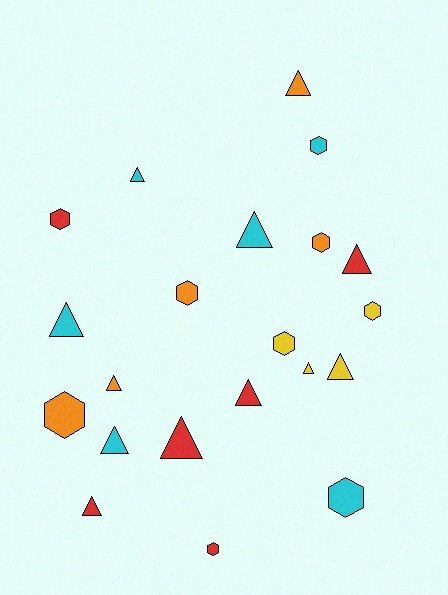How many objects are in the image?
There are 21 objects.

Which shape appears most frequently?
Triangle, with 12 objects.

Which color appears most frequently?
Cyan, with 6 objects.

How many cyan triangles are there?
There are 4 cyan triangles.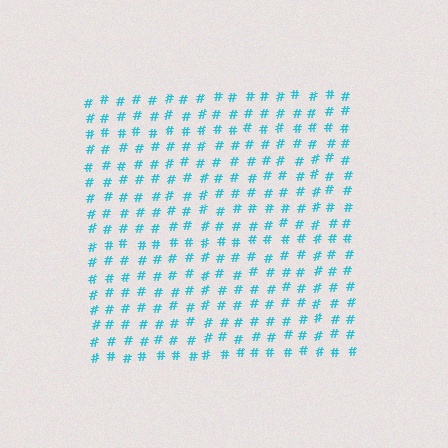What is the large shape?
The large shape is a square.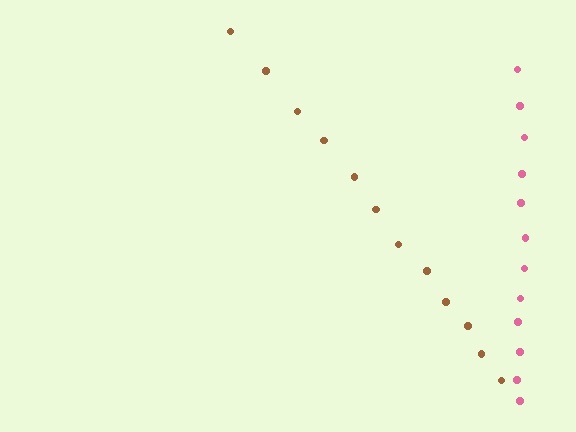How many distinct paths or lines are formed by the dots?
There are 2 distinct paths.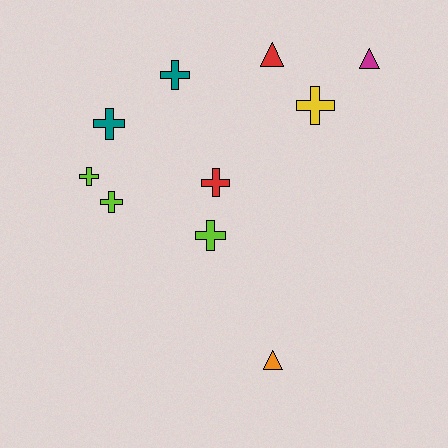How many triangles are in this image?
There are 3 triangles.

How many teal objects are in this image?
There are 2 teal objects.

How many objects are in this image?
There are 10 objects.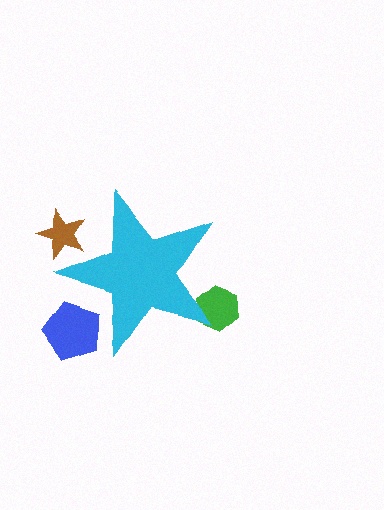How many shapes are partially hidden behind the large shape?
3 shapes are partially hidden.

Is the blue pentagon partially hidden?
Yes, the blue pentagon is partially hidden behind the cyan star.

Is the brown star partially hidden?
Yes, the brown star is partially hidden behind the cyan star.